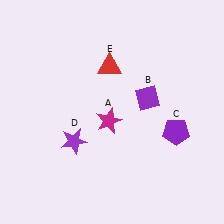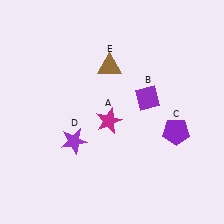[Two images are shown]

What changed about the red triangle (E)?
In Image 1, E is red. In Image 2, it changed to brown.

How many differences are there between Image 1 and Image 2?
There is 1 difference between the two images.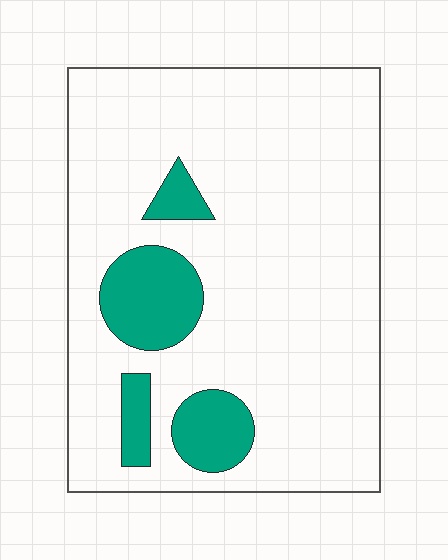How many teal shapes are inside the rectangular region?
4.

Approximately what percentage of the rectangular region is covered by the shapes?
Approximately 15%.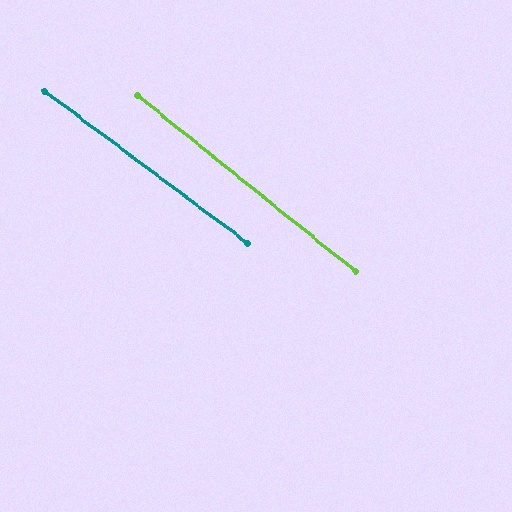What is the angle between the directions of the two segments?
Approximately 2 degrees.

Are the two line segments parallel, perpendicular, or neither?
Parallel — their directions differ by only 2.0°.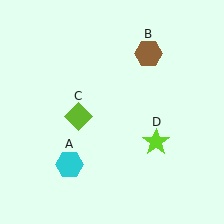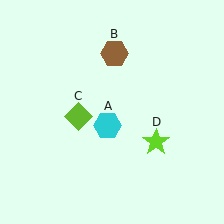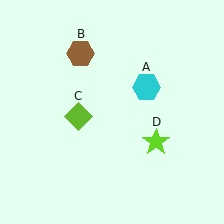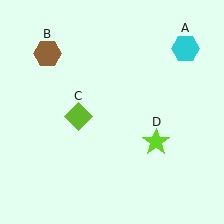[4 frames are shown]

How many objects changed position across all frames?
2 objects changed position: cyan hexagon (object A), brown hexagon (object B).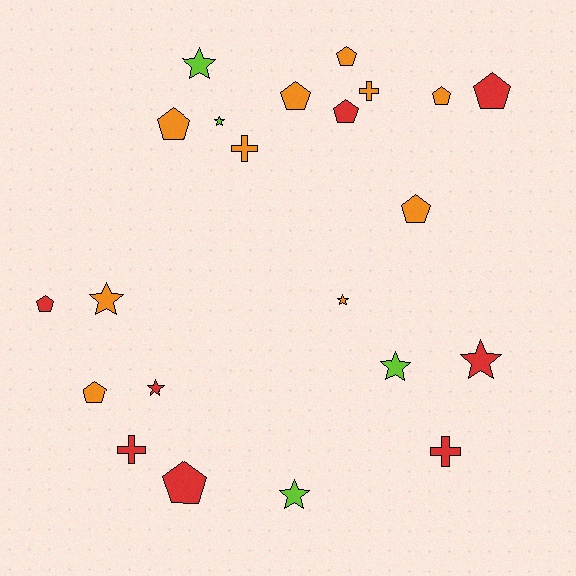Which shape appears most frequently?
Pentagon, with 10 objects.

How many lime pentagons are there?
There are no lime pentagons.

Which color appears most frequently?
Orange, with 10 objects.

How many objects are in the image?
There are 22 objects.